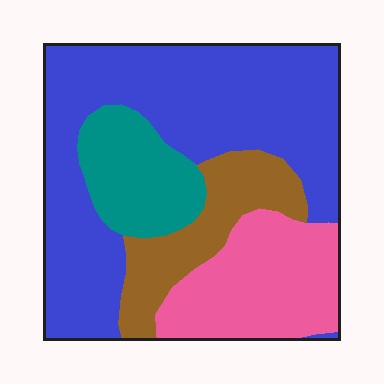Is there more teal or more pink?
Pink.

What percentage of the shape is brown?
Brown covers 15% of the shape.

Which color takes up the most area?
Blue, at roughly 50%.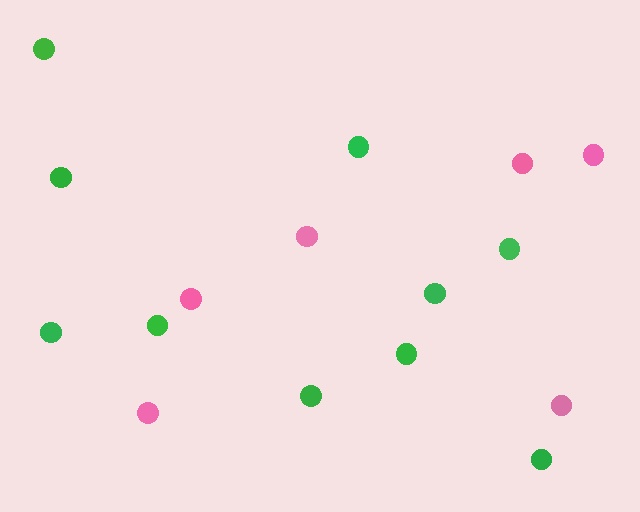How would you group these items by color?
There are 2 groups: one group of pink circles (6) and one group of green circles (10).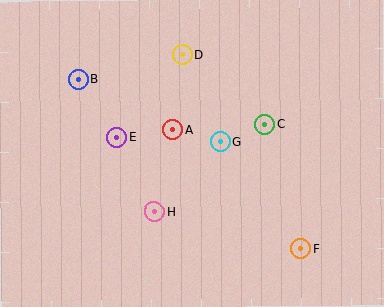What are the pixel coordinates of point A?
Point A is at (172, 130).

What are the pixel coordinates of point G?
Point G is at (220, 142).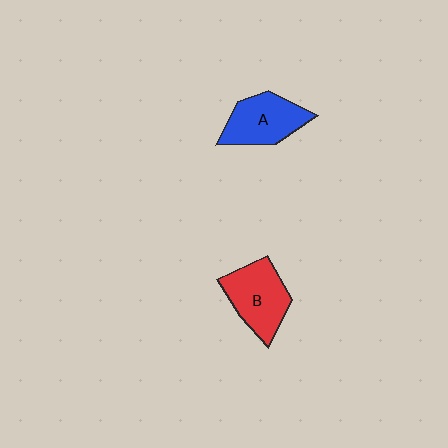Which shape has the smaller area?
Shape A (blue).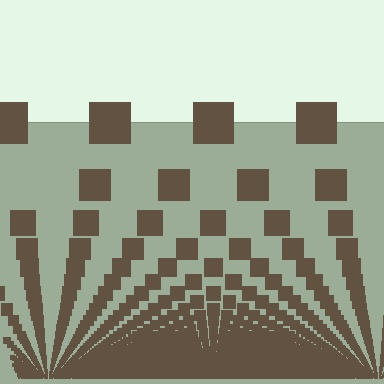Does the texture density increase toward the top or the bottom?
Density increases toward the bottom.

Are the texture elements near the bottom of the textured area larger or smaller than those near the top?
Smaller. The gradient is inverted — elements near the bottom are smaller and denser.